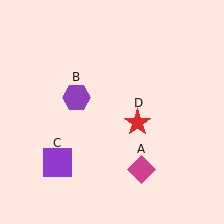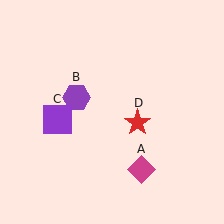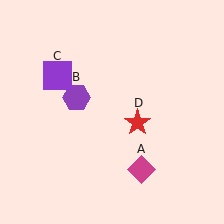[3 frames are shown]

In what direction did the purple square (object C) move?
The purple square (object C) moved up.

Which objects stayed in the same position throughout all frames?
Magenta diamond (object A) and purple hexagon (object B) and red star (object D) remained stationary.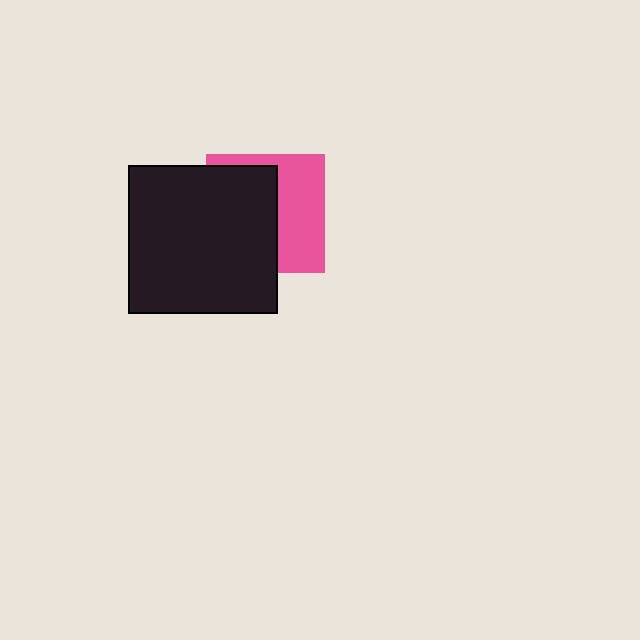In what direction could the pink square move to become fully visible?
The pink square could move right. That would shift it out from behind the black square entirely.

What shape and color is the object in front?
The object in front is a black square.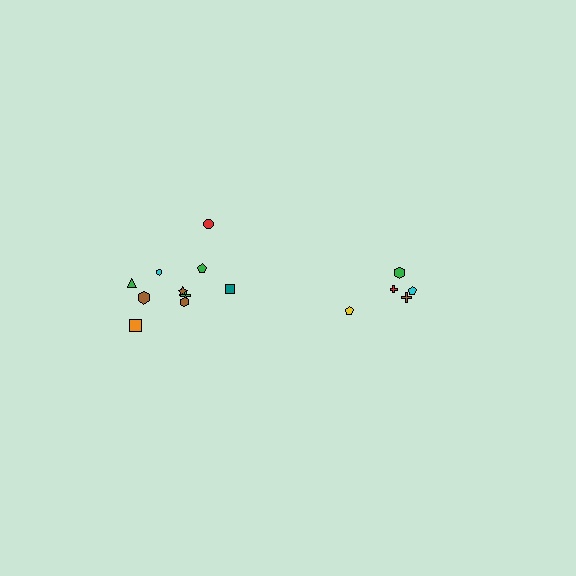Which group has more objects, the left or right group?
The left group.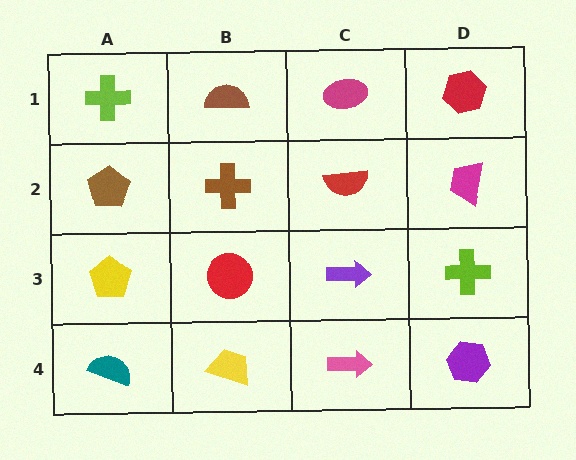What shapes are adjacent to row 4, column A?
A yellow pentagon (row 3, column A), a yellow trapezoid (row 4, column B).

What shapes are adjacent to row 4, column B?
A red circle (row 3, column B), a teal semicircle (row 4, column A), a pink arrow (row 4, column C).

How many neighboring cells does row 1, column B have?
3.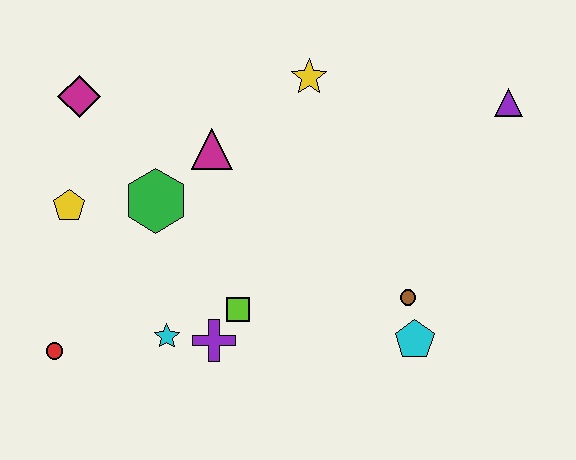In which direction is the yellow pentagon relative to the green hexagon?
The yellow pentagon is to the left of the green hexagon.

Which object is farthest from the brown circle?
The magenta diamond is farthest from the brown circle.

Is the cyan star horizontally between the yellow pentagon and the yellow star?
Yes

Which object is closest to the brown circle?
The cyan pentagon is closest to the brown circle.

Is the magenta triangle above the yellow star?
No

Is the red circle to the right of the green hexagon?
No